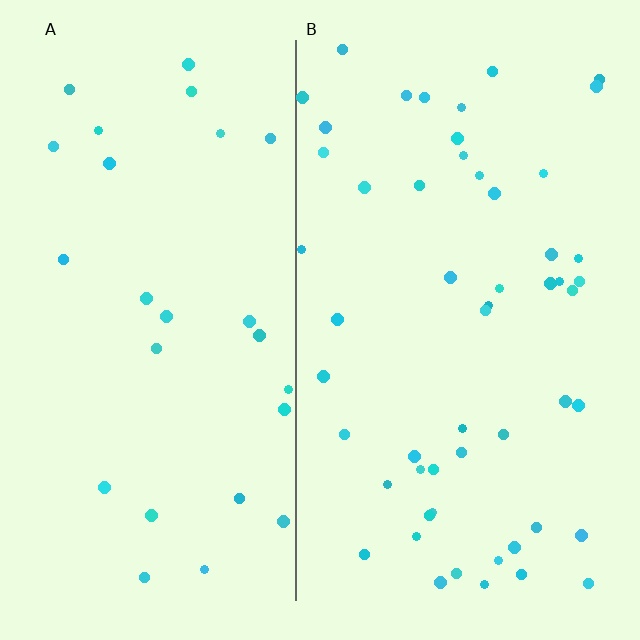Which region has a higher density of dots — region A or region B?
B (the right).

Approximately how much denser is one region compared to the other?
Approximately 2.0× — region B over region A.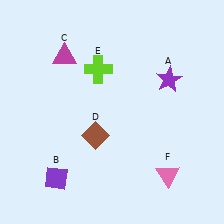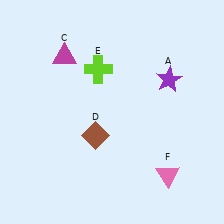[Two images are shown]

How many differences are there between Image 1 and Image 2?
There is 1 difference between the two images.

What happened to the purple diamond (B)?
The purple diamond (B) was removed in Image 2. It was in the bottom-left area of Image 1.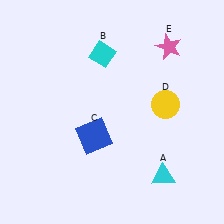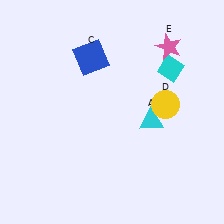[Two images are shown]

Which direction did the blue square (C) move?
The blue square (C) moved up.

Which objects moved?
The objects that moved are: the cyan triangle (A), the cyan diamond (B), the blue square (C).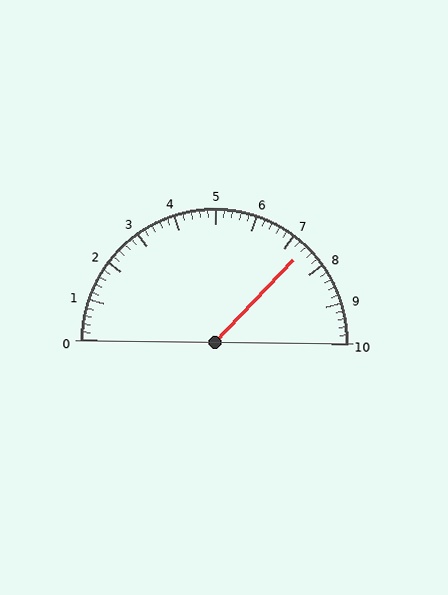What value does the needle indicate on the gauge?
The needle indicates approximately 7.4.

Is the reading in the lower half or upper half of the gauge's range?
The reading is in the upper half of the range (0 to 10).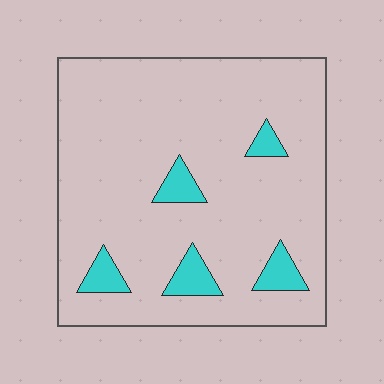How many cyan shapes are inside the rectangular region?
5.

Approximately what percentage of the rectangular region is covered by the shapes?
Approximately 10%.